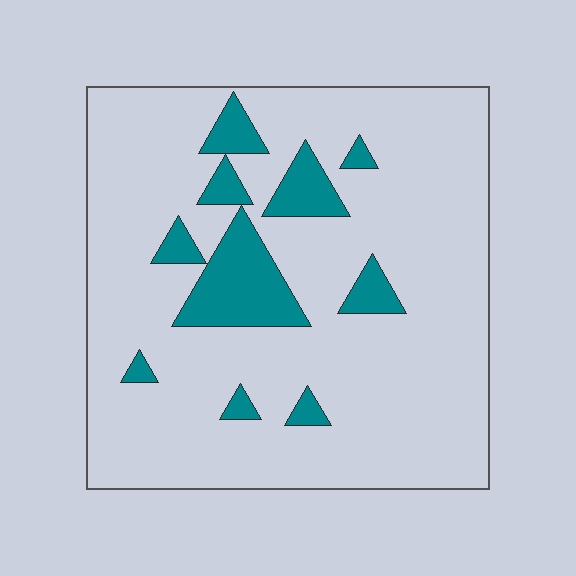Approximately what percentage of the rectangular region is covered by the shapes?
Approximately 15%.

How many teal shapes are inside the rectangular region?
10.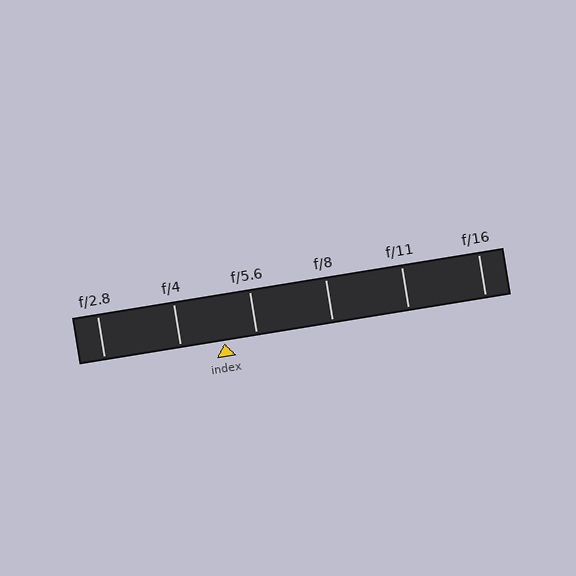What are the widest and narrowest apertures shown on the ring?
The widest aperture shown is f/2.8 and the narrowest is f/16.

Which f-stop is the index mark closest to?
The index mark is closest to f/5.6.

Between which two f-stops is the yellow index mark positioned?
The index mark is between f/4 and f/5.6.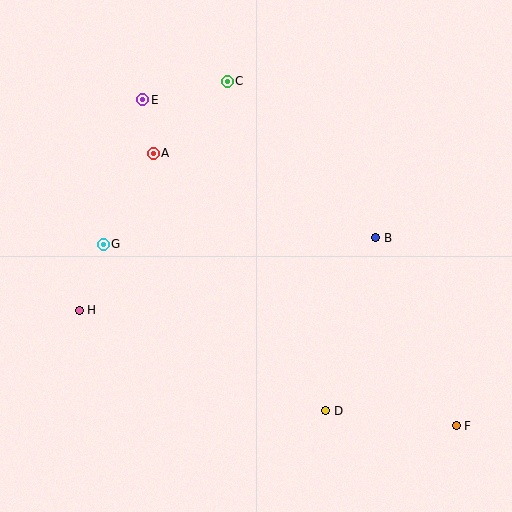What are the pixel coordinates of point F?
Point F is at (456, 426).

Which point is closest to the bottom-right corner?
Point F is closest to the bottom-right corner.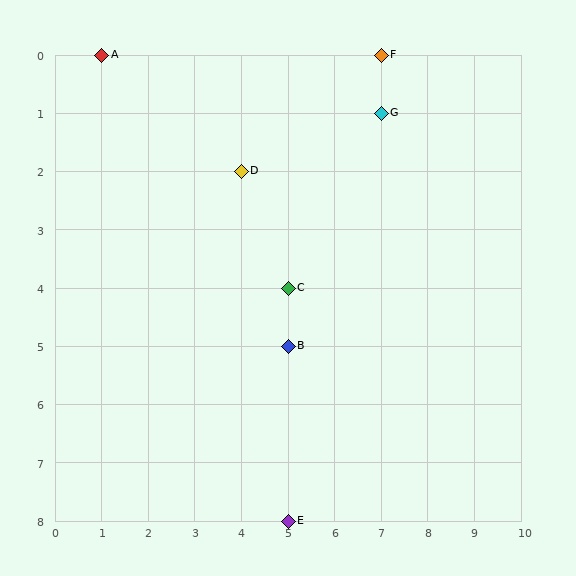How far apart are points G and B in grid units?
Points G and B are 2 columns and 4 rows apart (about 4.5 grid units diagonally).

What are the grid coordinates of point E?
Point E is at grid coordinates (5, 8).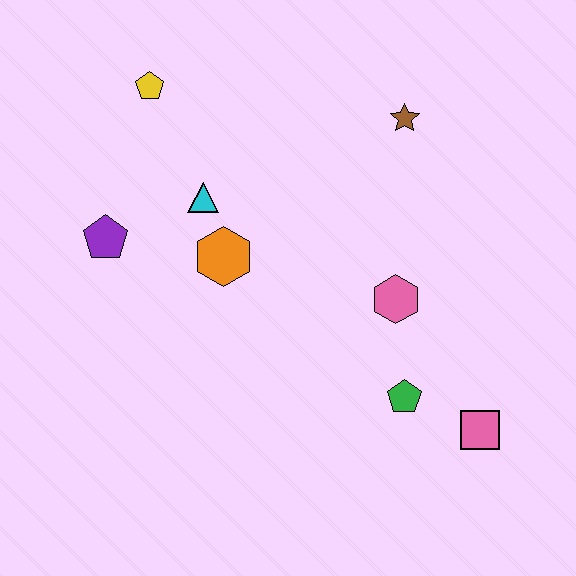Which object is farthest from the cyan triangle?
The pink square is farthest from the cyan triangle.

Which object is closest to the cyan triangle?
The orange hexagon is closest to the cyan triangle.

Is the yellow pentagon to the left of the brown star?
Yes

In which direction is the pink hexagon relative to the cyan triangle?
The pink hexagon is to the right of the cyan triangle.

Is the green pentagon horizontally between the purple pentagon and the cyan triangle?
No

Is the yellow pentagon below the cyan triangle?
No